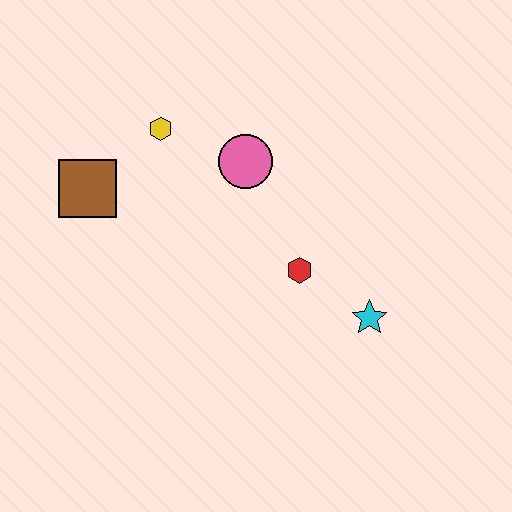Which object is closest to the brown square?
The yellow hexagon is closest to the brown square.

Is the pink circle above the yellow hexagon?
No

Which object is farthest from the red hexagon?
The brown square is farthest from the red hexagon.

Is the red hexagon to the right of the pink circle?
Yes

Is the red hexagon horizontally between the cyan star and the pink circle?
Yes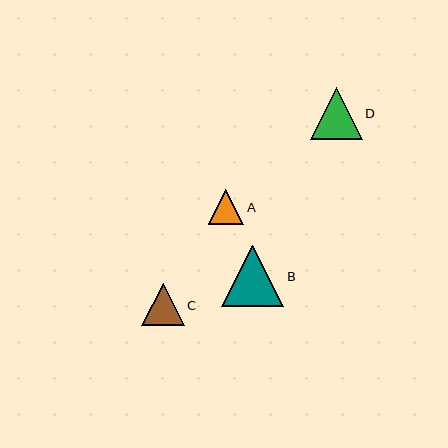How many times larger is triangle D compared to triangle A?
Triangle D is approximately 1.5 times the size of triangle A.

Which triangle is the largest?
Triangle B is the largest with a size of approximately 62 pixels.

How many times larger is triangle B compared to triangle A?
Triangle B is approximately 1.7 times the size of triangle A.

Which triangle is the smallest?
Triangle A is the smallest with a size of approximately 35 pixels.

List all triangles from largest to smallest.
From largest to smallest: B, D, C, A.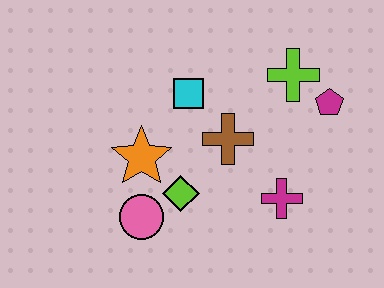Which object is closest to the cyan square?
The brown cross is closest to the cyan square.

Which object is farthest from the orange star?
The magenta pentagon is farthest from the orange star.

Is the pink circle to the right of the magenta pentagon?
No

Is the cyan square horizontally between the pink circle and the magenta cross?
Yes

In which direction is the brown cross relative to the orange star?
The brown cross is to the right of the orange star.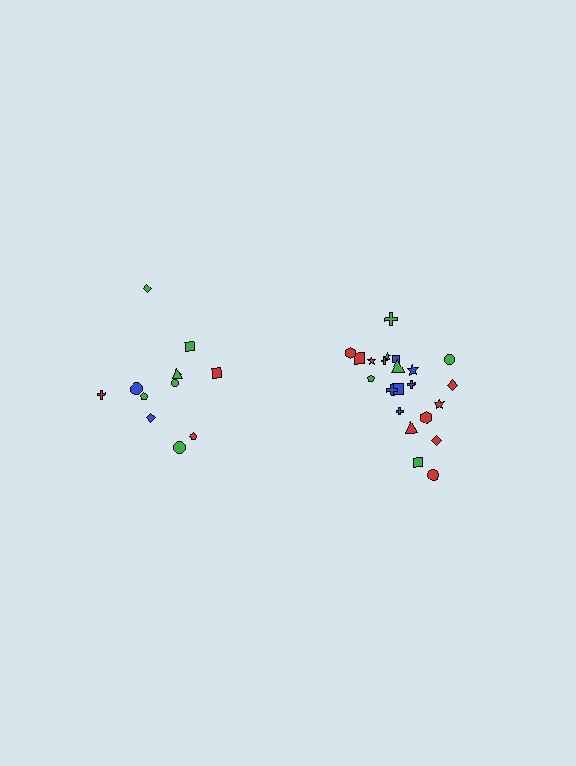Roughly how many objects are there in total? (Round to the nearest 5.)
Roughly 35 objects in total.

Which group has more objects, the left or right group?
The right group.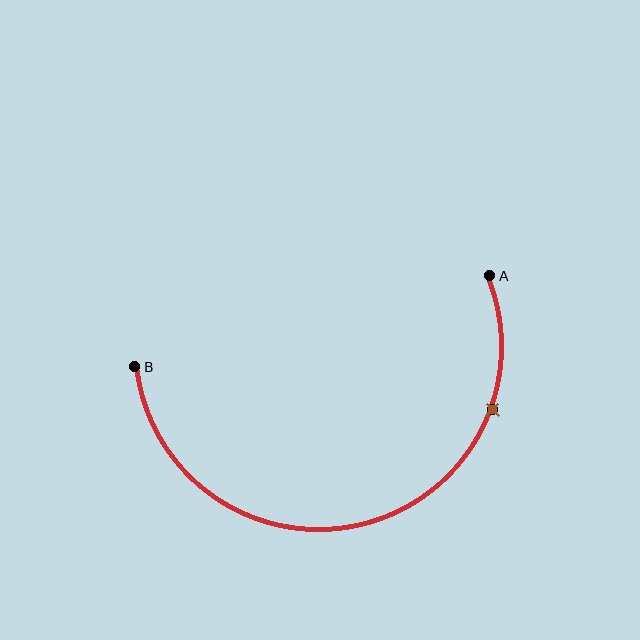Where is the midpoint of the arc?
The arc midpoint is the point on the curve farthest from the straight line joining A and B. It sits below that line.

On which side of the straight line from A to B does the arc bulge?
The arc bulges below the straight line connecting A and B.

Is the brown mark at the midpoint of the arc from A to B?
No. The brown mark lies on the arc but is closer to endpoint A. The arc midpoint would be at the point on the curve equidistant along the arc from both A and B.